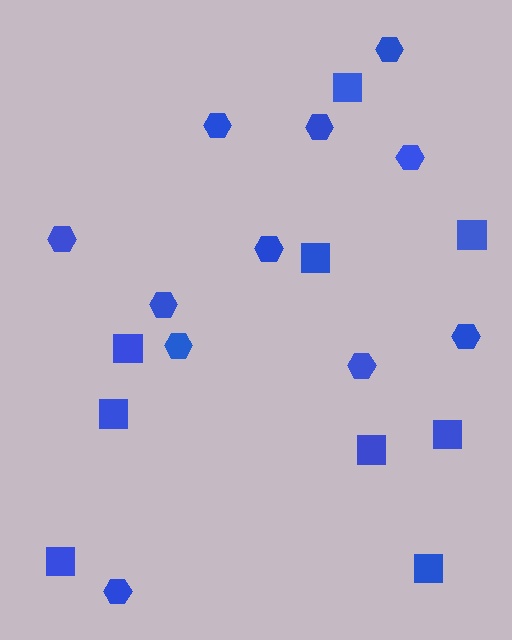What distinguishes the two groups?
There are 2 groups: one group of squares (9) and one group of hexagons (11).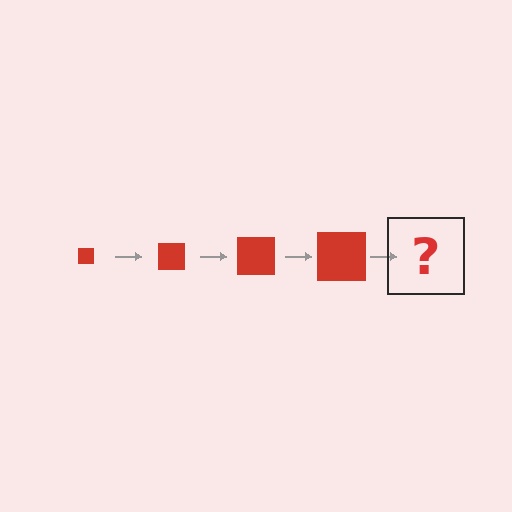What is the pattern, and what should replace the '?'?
The pattern is that the square gets progressively larger each step. The '?' should be a red square, larger than the previous one.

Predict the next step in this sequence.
The next step is a red square, larger than the previous one.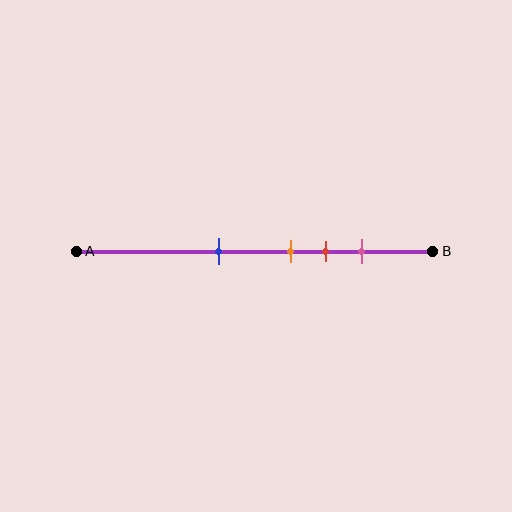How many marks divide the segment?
There are 4 marks dividing the segment.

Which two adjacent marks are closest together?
The orange and red marks are the closest adjacent pair.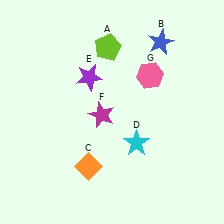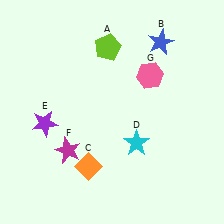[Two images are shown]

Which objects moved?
The objects that moved are: the purple star (E), the magenta star (F).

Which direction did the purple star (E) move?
The purple star (E) moved down.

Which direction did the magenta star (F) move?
The magenta star (F) moved down.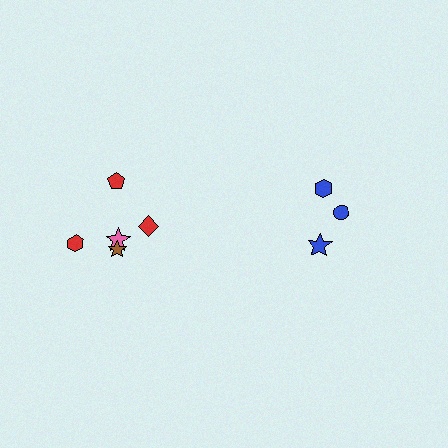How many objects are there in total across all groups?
There are 8 objects.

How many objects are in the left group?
There are 5 objects.